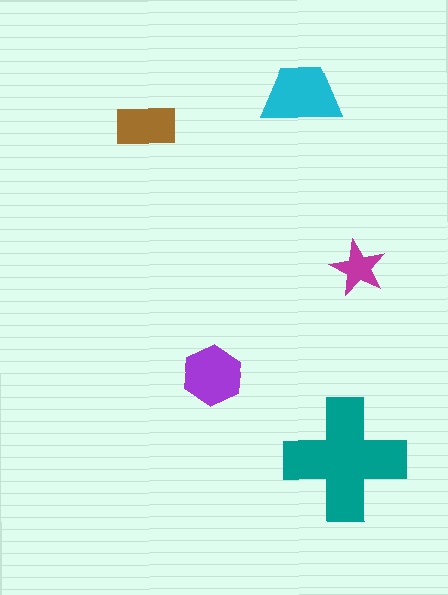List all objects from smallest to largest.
The magenta star, the brown rectangle, the purple hexagon, the cyan trapezoid, the teal cross.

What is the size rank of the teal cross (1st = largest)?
1st.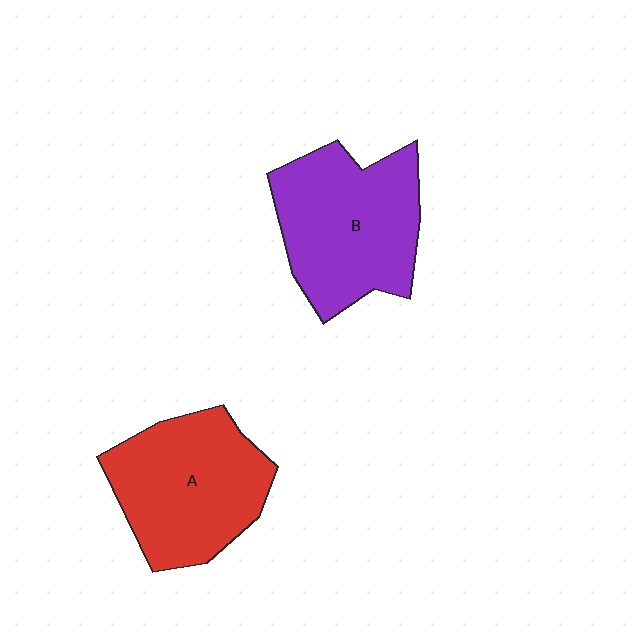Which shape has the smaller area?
Shape A (red).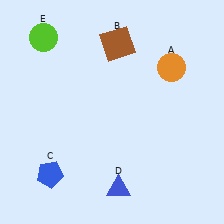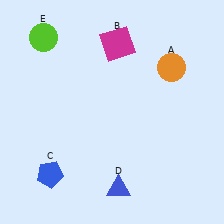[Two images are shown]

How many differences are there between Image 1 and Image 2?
There is 1 difference between the two images.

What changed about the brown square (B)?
In Image 1, B is brown. In Image 2, it changed to magenta.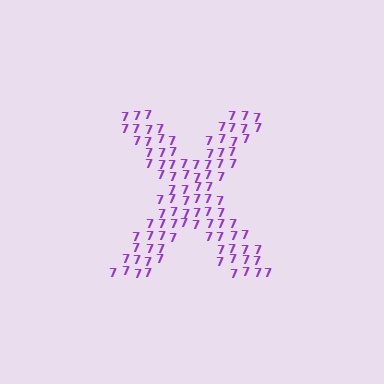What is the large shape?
The large shape is the letter X.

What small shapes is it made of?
It is made of small digit 7's.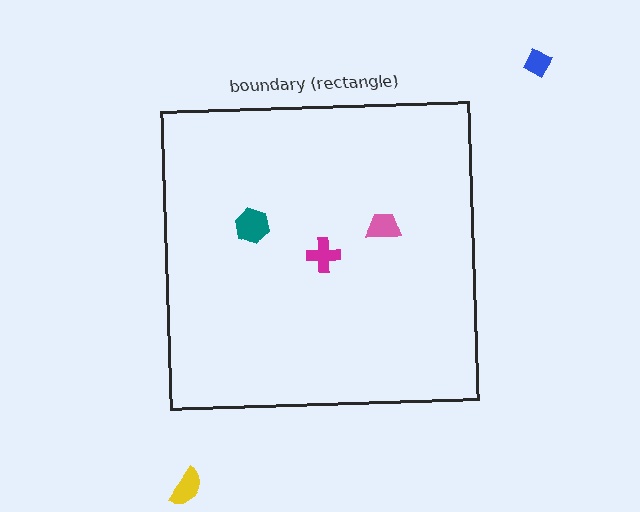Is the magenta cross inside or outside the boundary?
Inside.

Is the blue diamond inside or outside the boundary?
Outside.